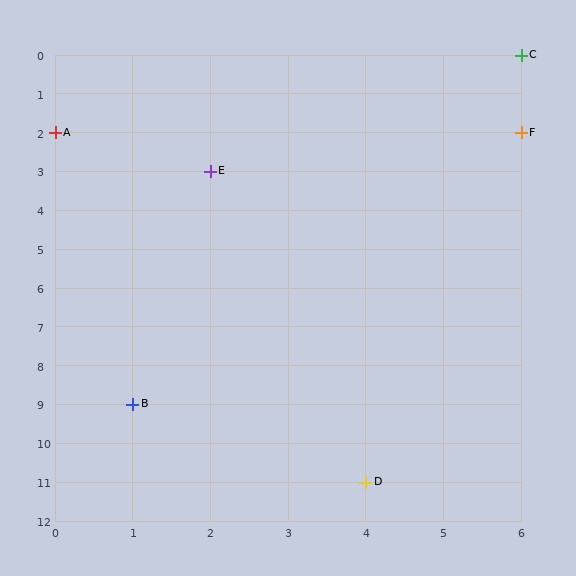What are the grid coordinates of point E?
Point E is at grid coordinates (2, 3).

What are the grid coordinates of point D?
Point D is at grid coordinates (4, 11).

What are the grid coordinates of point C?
Point C is at grid coordinates (6, 0).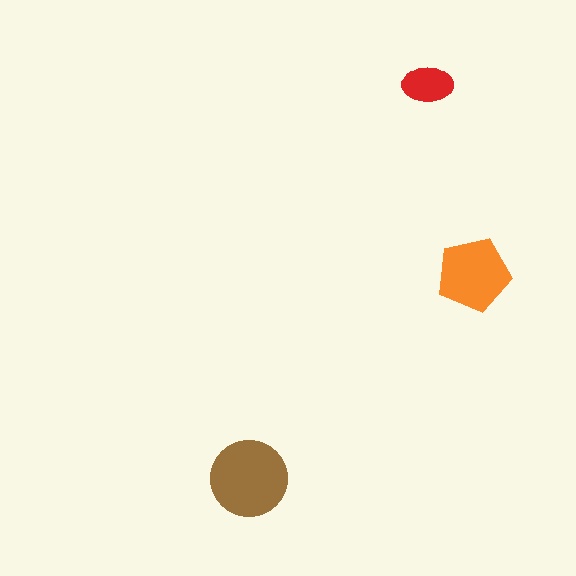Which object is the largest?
The brown circle.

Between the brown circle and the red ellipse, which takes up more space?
The brown circle.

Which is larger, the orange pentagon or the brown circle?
The brown circle.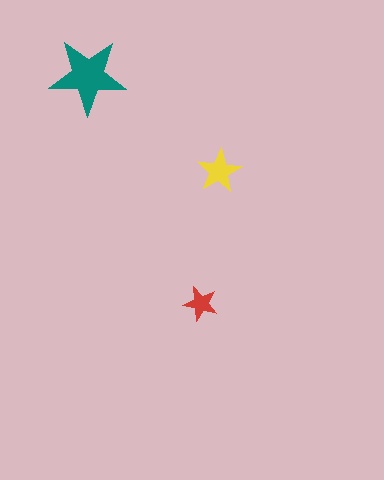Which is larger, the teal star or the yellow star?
The teal one.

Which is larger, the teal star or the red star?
The teal one.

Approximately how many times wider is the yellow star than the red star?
About 1.5 times wider.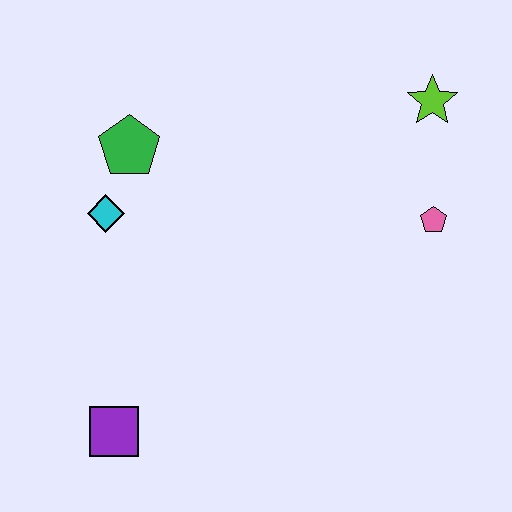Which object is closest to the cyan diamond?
The green pentagon is closest to the cyan diamond.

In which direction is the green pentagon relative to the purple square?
The green pentagon is above the purple square.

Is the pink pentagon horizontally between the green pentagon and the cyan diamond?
No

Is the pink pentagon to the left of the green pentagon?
No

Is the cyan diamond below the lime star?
Yes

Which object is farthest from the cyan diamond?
The lime star is farthest from the cyan diamond.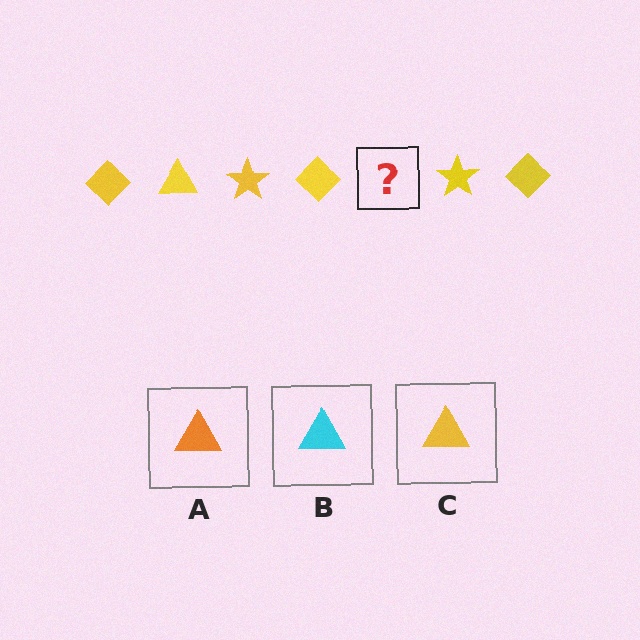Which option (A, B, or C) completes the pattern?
C.